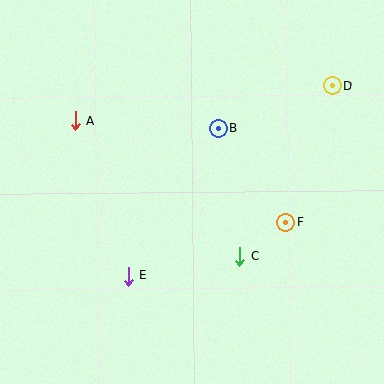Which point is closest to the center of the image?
Point B at (219, 128) is closest to the center.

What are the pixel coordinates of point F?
Point F is at (286, 222).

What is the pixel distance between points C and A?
The distance between C and A is 212 pixels.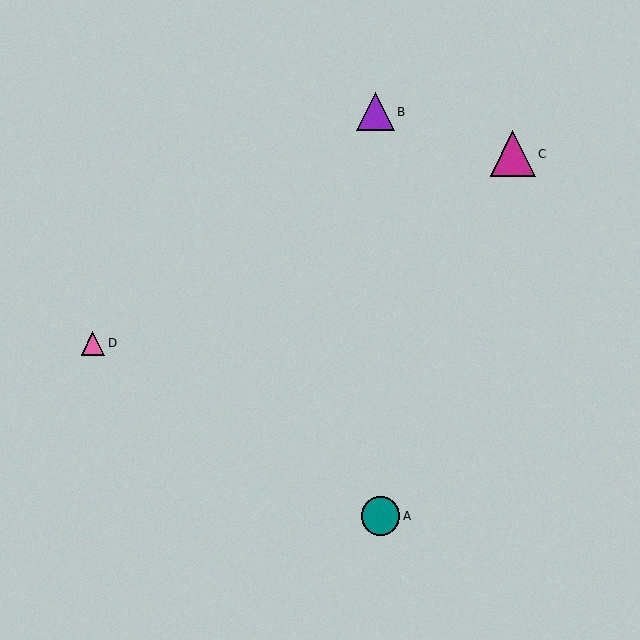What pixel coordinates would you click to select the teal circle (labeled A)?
Click at (381, 516) to select the teal circle A.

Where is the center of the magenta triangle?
The center of the magenta triangle is at (513, 154).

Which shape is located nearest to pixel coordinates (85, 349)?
The pink triangle (labeled D) at (93, 343) is nearest to that location.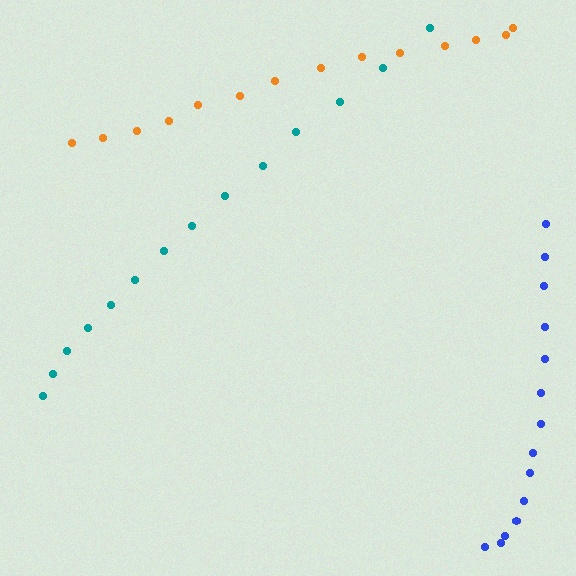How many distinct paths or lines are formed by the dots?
There are 3 distinct paths.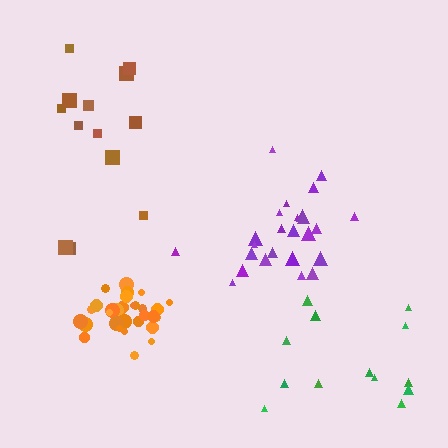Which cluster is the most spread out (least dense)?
Green.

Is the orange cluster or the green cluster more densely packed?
Orange.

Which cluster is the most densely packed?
Orange.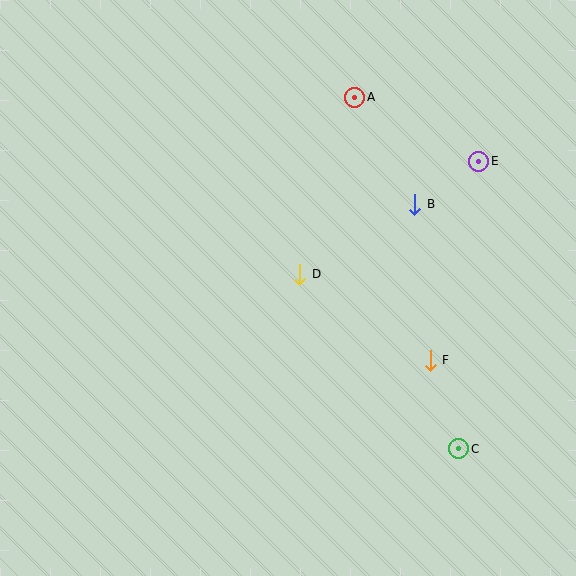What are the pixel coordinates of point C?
Point C is at (459, 449).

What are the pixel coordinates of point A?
Point A is at (355, 97).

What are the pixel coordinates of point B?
Point B is at (415, 204).